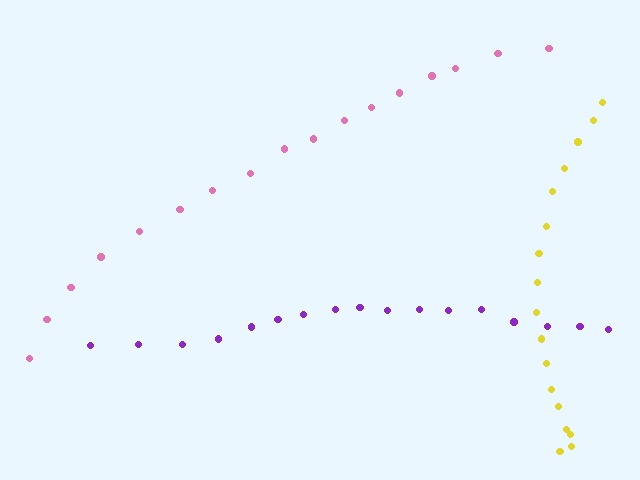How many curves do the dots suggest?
There are 3 distinct paths.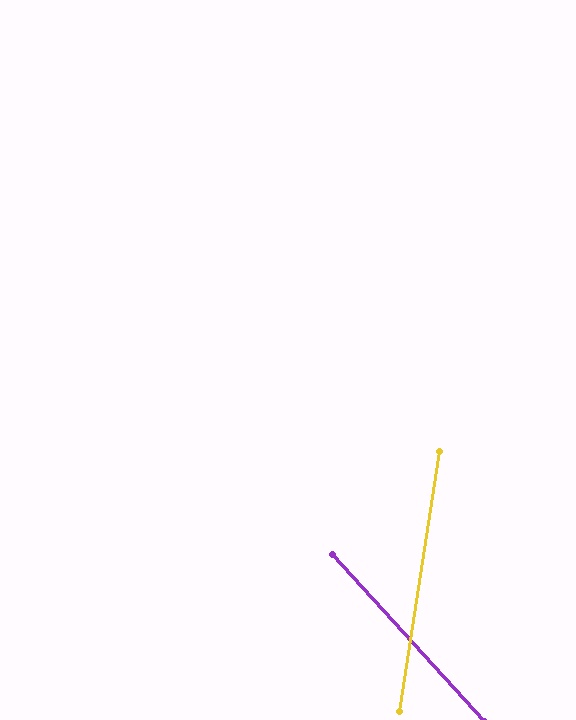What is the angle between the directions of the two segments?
Approximately 51 degrees.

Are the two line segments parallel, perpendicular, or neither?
Neither parallel nor perpendicular — they differ by about 51°.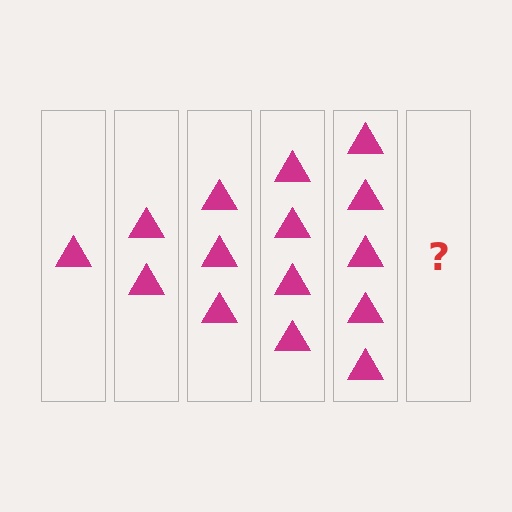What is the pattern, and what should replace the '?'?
The pattern is that each step adds one more triangle. The '?' should be 6 triangles.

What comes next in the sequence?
The next element should be 6 triangles.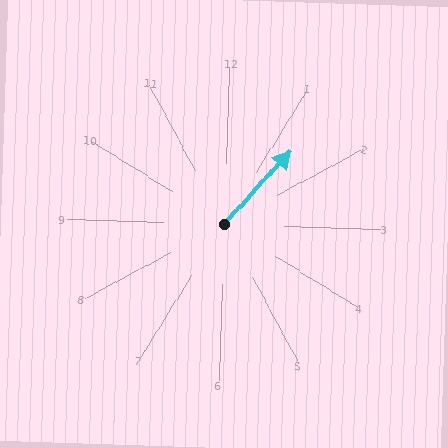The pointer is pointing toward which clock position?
Roughly 1 o'clock.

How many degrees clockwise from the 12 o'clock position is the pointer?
Approximately 40 degrees.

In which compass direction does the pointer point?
Northeast.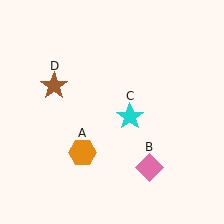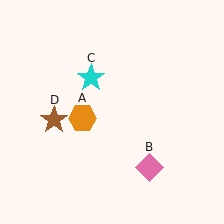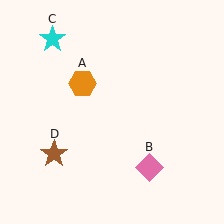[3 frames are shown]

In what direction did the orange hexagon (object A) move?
The orange hexagon (object A) moved up.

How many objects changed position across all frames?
3 objects changed position: orange hexagon (object A), cyan star (object C), brown star (object D).